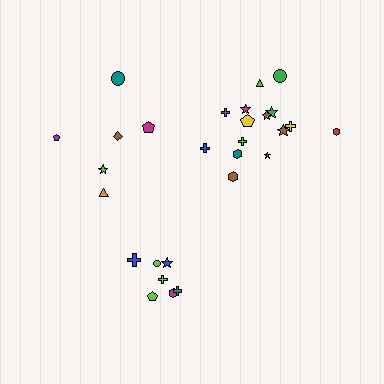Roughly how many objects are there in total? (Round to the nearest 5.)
Roughly 30 objects in total.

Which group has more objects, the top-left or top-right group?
The top-right group.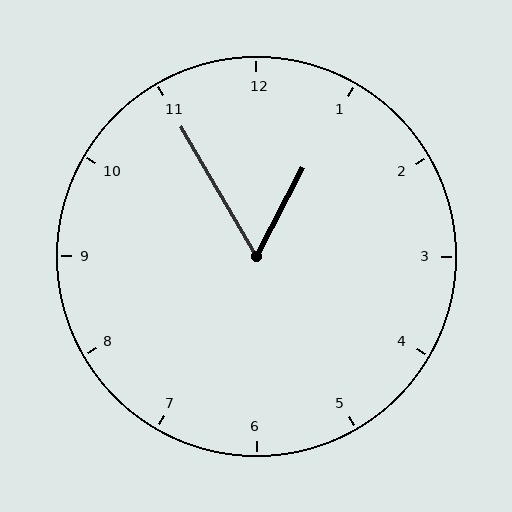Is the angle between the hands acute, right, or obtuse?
It is acute.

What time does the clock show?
12:55.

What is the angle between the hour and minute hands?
Approximately 58 degrees.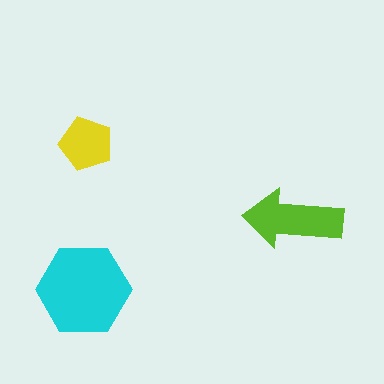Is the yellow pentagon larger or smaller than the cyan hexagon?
Smaller.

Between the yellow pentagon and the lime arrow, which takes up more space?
The lime arrow.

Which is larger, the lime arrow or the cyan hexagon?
The cyan hexagon.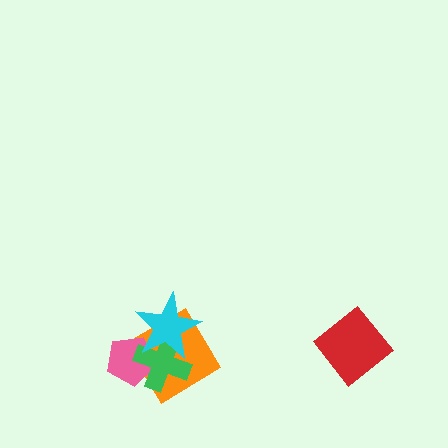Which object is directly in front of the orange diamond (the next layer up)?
The pink pentagon is directly in front of the orange diamond.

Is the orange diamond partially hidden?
Yes, it is partially covered by another shape.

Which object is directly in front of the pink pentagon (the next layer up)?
The green cross is directly in front of the pink pentagon.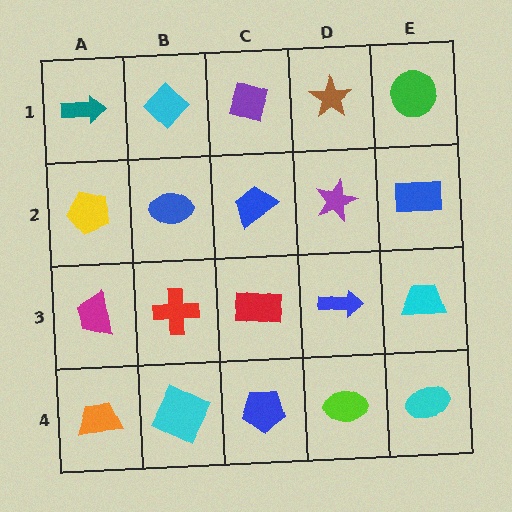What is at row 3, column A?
A magenta trapezoid.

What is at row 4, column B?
A cyan square.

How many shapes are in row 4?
5 shapes.